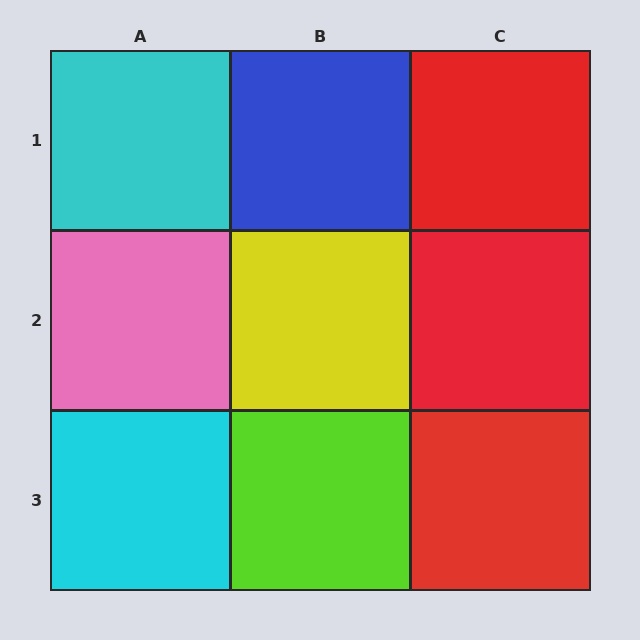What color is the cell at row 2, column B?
Yellow.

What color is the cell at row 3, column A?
Cyan.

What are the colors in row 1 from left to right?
Cyan, blue, red.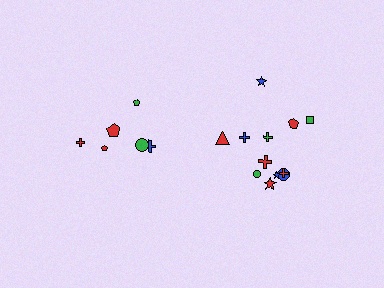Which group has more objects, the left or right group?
The right group.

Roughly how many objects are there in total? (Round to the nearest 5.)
Roughly 20 objects in total.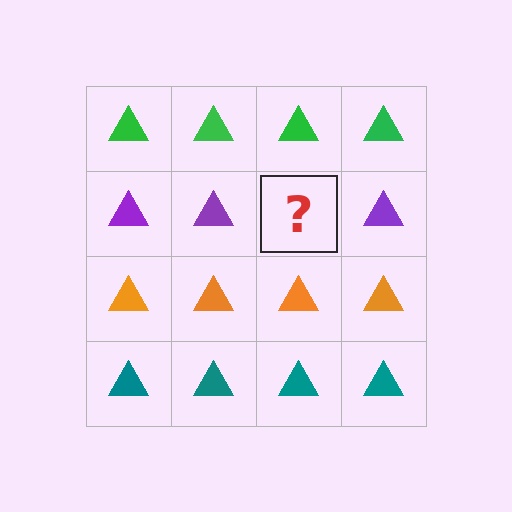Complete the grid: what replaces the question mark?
The question mark should be replaced with a purple triangle.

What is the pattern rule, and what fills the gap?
The rule is that each row has a consistent color. The gap should be filled with a purple triangle.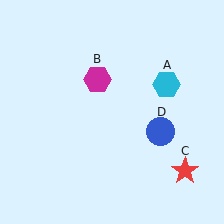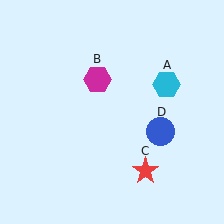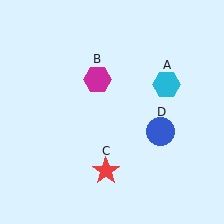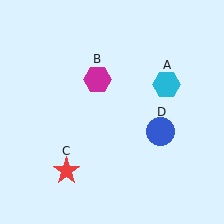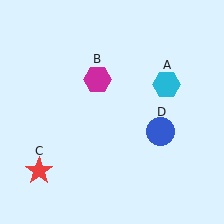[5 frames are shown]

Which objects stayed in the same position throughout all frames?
Cyan hexagon (object A) and magenta hexagon (object B) and blue circle (object D) remained stationary.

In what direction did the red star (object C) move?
The red star (object C) moved left.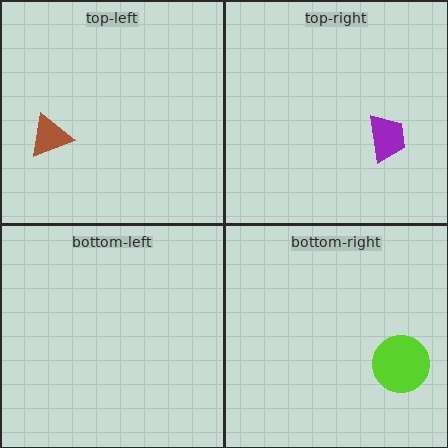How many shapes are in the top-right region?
1.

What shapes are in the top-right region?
The purple trapezoid.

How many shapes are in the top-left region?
1.